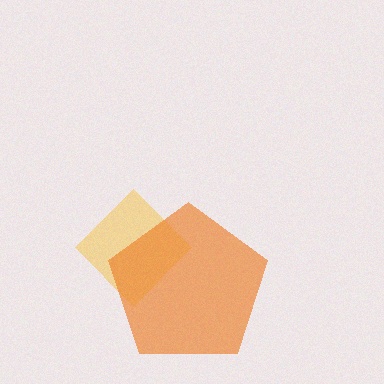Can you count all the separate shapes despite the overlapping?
Yes, there are 2 separate shapes.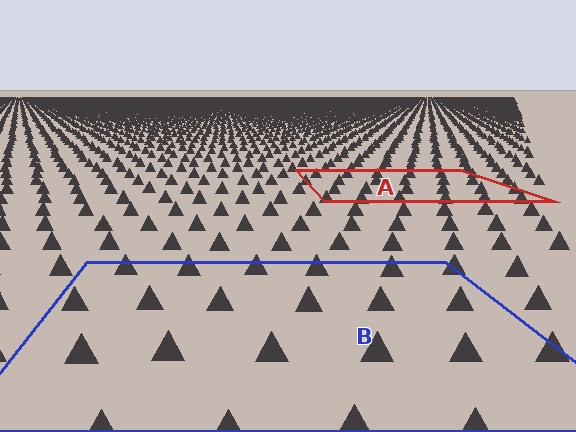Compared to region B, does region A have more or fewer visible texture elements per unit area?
Region A has more texture elements per unit area — they are packed more densely because it is farther away.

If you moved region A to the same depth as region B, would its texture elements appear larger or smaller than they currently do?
They would appear larger. At a closer depth, the same texture elements are projected at a bigger on-screen size.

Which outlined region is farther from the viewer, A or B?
Region A is farther from the viewer — the texture elements inside it appear smaller and more densely packed.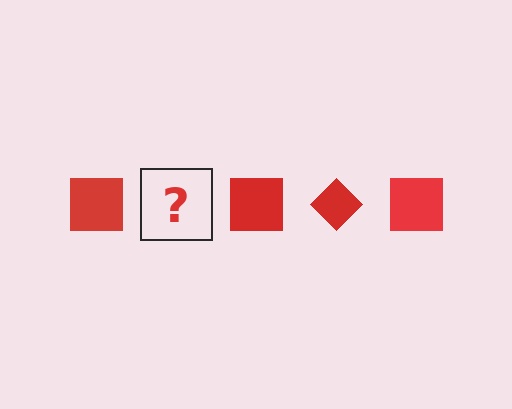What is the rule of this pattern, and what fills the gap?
The rule is that the pattern cycles through square, diamond shapes in red. The gap should be filled with a red diamond.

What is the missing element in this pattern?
The missing element is a red diamond.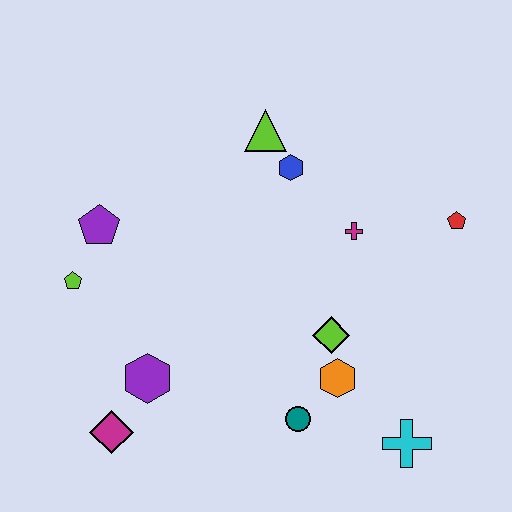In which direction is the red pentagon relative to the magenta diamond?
The red pentagon is to the right of the magenta diamond.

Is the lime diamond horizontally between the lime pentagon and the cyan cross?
Yes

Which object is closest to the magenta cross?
The blue hexagon is closest to the magenta cross.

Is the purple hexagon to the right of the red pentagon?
No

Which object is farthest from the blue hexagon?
The magenta diamond is farthest from the blue hexagon.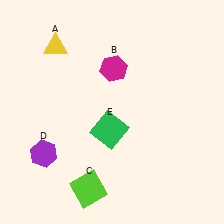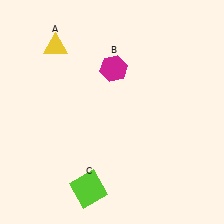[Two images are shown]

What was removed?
The green square (E), the purple hexagon (D) were removed in Image 2.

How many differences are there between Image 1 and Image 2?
There are 2 differences between the two images.